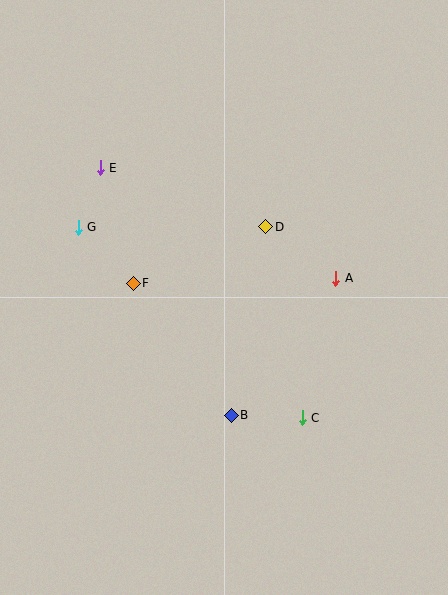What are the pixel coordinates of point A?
Point A is at (336, 278).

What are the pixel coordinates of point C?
Point C is at (302, 418).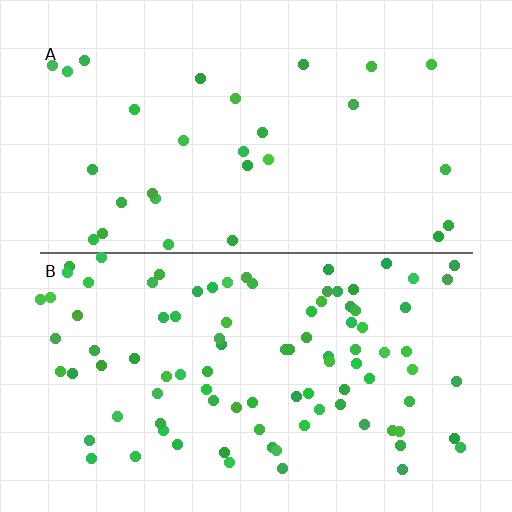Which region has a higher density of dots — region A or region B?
B (the bottom).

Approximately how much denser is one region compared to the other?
Approximately 3.2× — region B over region A.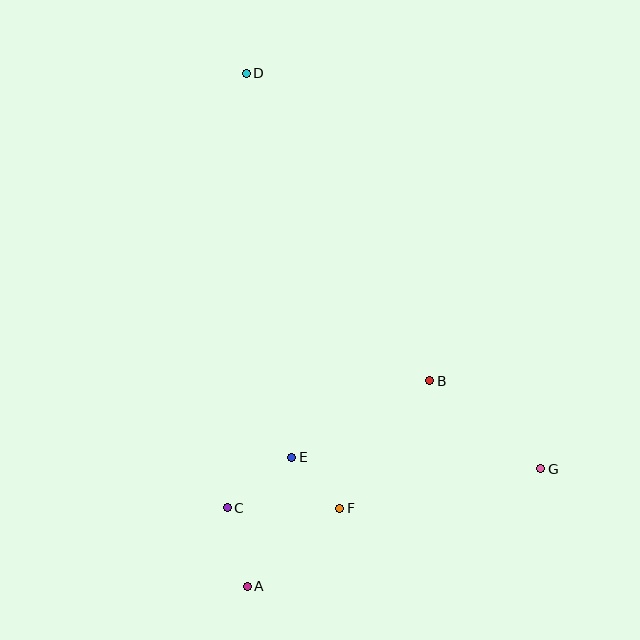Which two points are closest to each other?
Points E and F are closest to each other.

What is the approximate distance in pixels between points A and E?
The distance between A and E is approximately 137 pixels.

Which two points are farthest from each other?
Points A and D are farthest from each other.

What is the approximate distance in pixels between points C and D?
The distance between C and D is approximately 435 pixels.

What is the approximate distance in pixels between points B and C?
The distance between B and C is approximately 239 pixels.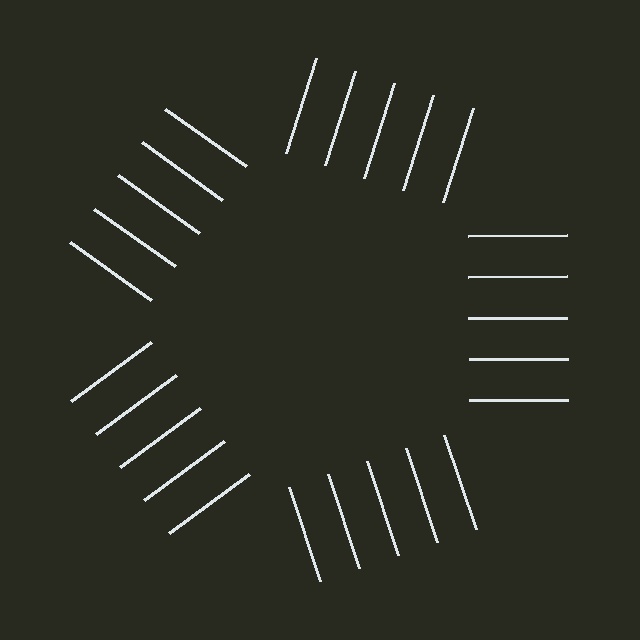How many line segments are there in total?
25 — 5 along each of the 5 edges.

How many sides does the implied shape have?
5 sides — the line-ends trace a pentagon.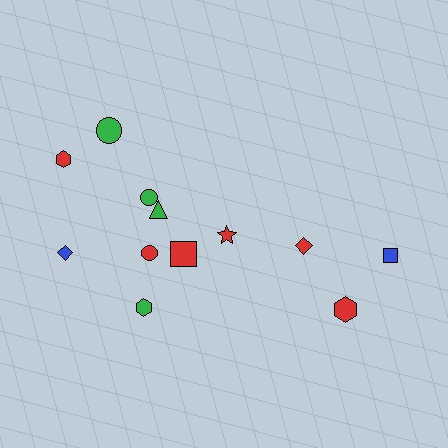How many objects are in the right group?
There are 4 objects.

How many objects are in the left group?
There are 8 objects.